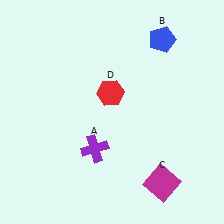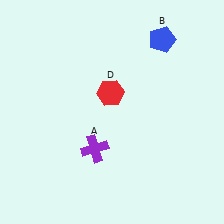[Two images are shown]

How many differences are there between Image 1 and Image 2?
There is 1 difference between the two images.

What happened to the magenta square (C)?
The magenta square (C) was removed in Image 2. It was in the bottom-right area of Image 1.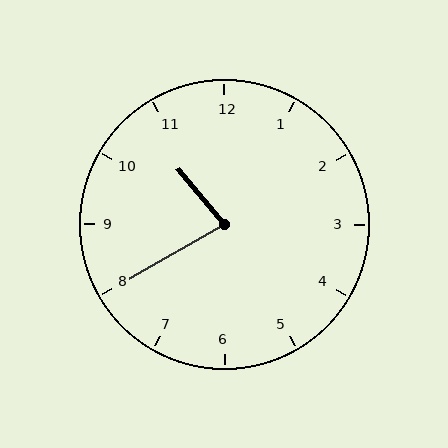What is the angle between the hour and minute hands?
Approximately 80 degrees.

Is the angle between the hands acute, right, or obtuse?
It is acute.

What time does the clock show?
10:40.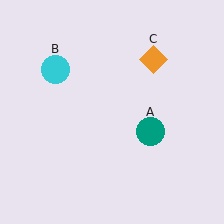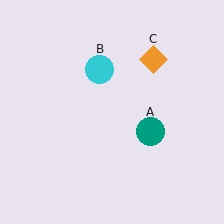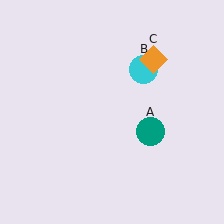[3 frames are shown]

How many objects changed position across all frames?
1 object changed position: cyan circle (object B).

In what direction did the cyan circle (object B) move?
The cyan circle (object B) moved right.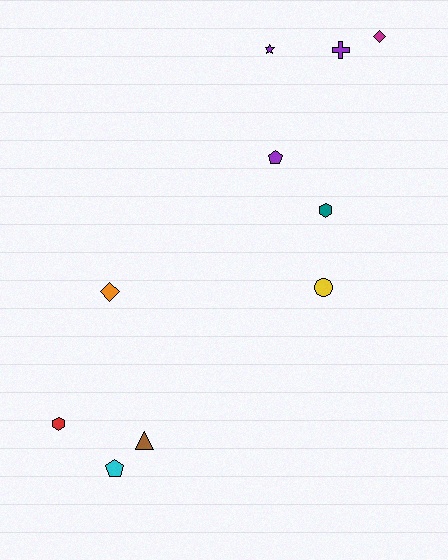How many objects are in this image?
There are 10 objects.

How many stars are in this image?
There is 1 star.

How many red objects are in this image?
There is 1 red object.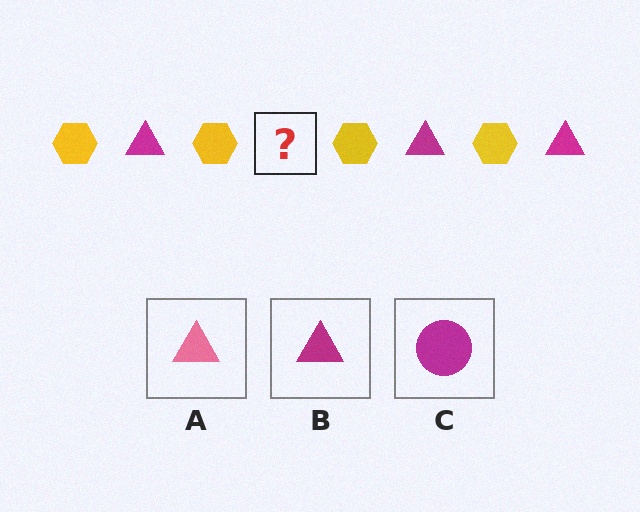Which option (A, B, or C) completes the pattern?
B.